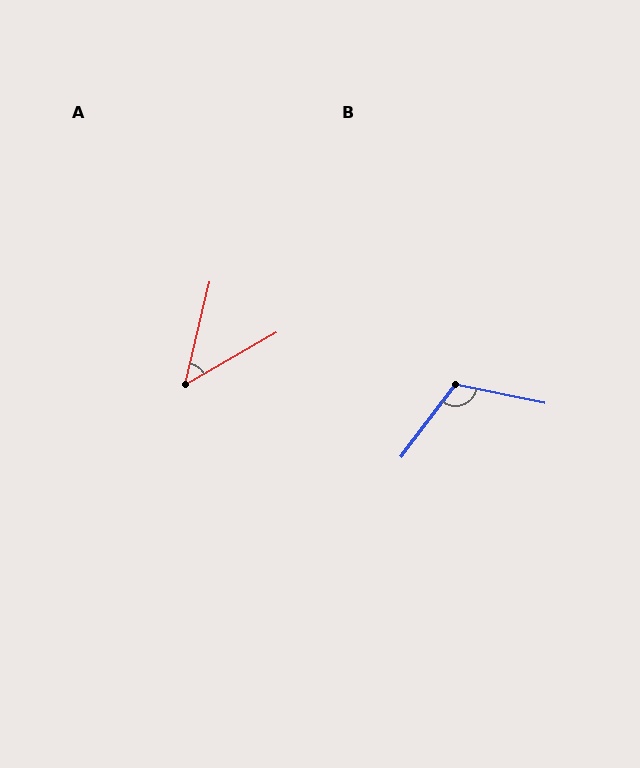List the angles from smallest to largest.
A (47°), B (115°).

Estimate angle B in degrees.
Approximately 115 degrees.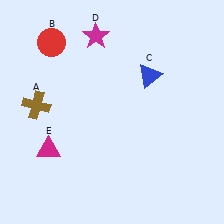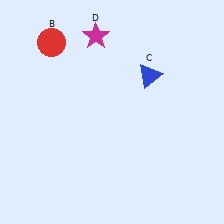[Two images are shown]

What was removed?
The brown cross (A), the magenta triangle (E) were removed in Image 2.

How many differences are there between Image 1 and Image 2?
There are 2 differences between the two images.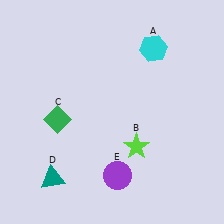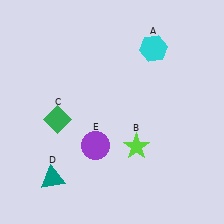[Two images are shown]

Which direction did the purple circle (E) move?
The purple circle (E) moved up.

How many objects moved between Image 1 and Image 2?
1 object moved between the two images.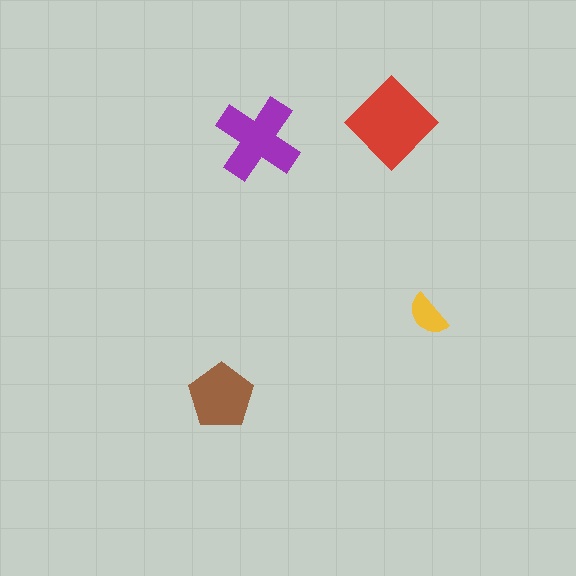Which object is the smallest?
The yellow semicircle.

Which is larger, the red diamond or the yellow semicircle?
The red diamond.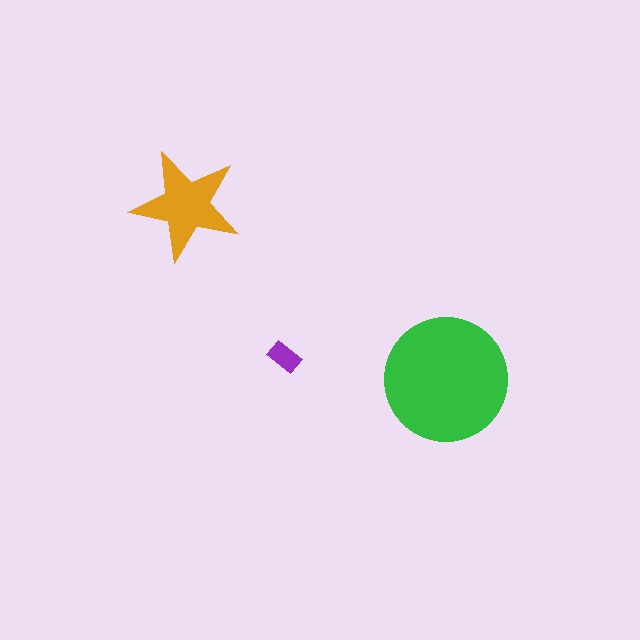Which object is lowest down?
The green circle is bottommost.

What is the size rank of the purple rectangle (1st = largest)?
3rd.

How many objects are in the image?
There are 3 objects in the image.